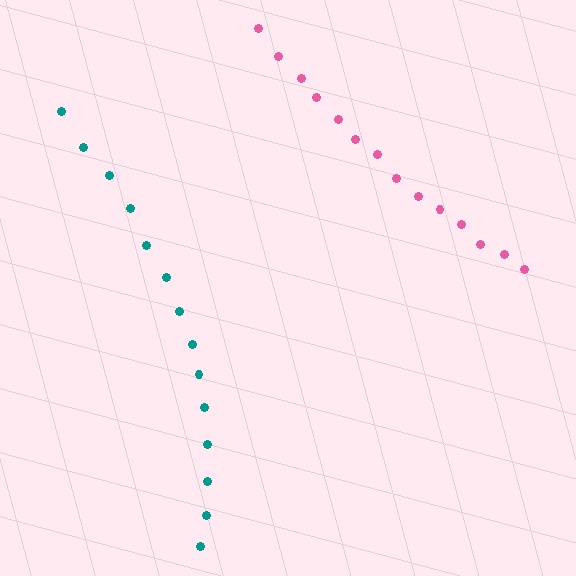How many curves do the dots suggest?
There are 2 distinct paths.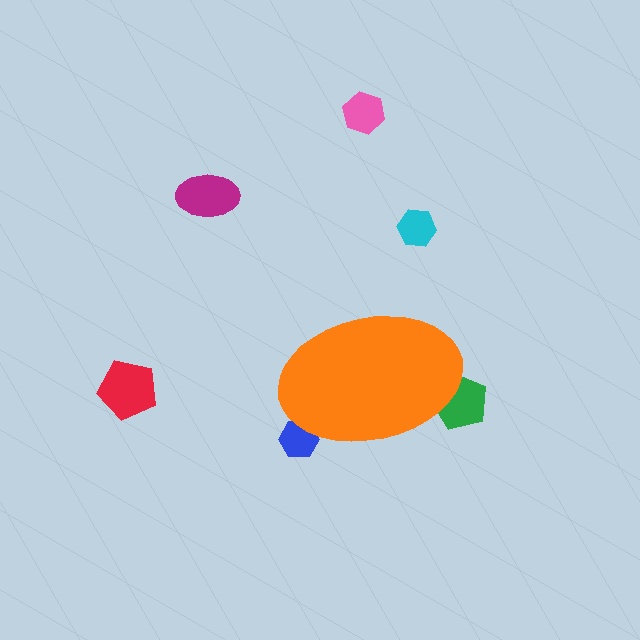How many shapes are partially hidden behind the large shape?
2 shapes are partially hidden.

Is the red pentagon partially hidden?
No, the red pentagon is fully visible.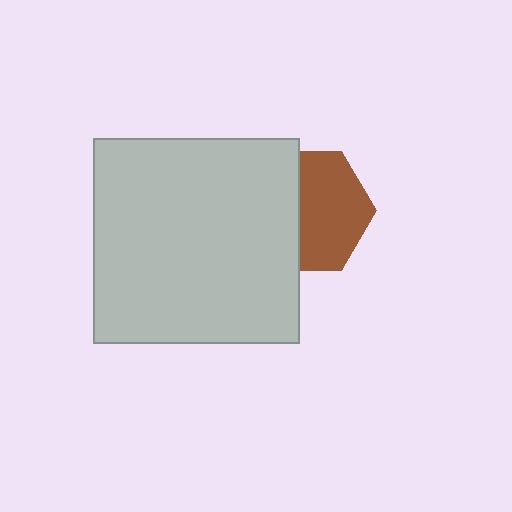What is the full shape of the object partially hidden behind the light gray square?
The partially hidden object is a brown hexagon.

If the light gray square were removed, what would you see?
You would see the complete brown hexagon.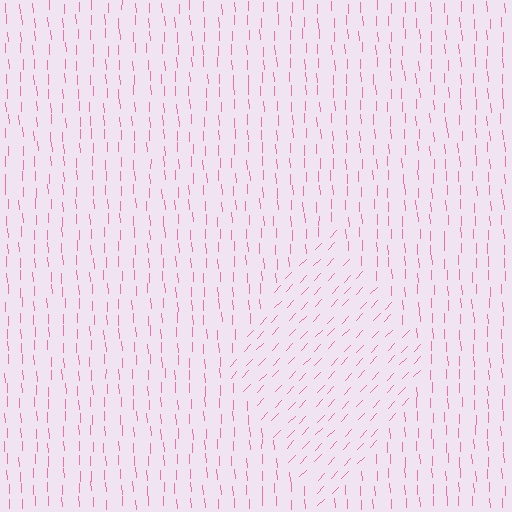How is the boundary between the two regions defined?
The boundary is defined purely by a change in line orientation (approximately 45 degrees difference). All lines are the same color and thickness.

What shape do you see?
I see a diamond.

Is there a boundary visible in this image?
Yes, there is a texture boundary formed by a change in line orientation.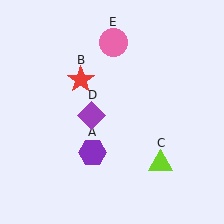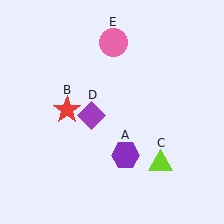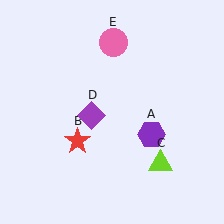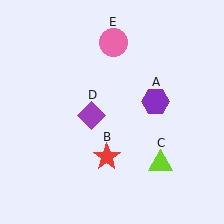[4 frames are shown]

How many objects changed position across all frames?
2 objects changed position: purple hexagon (object A), red star (object B).